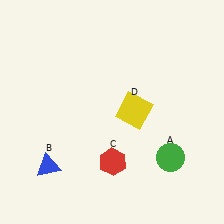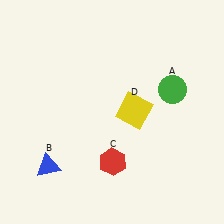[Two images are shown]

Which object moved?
The green circle (A) moved up.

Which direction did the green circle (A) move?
The green circle (A) moved up.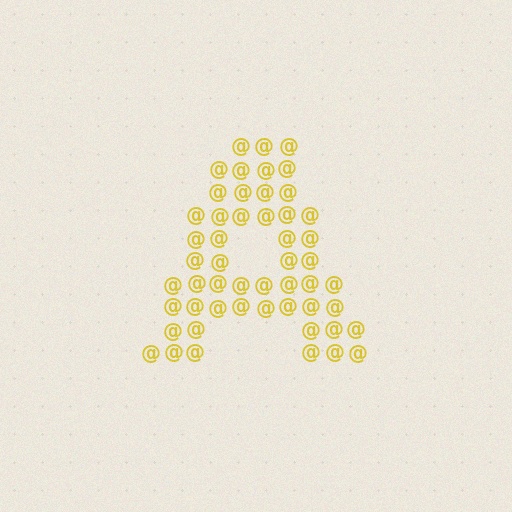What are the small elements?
The small elements are at signs.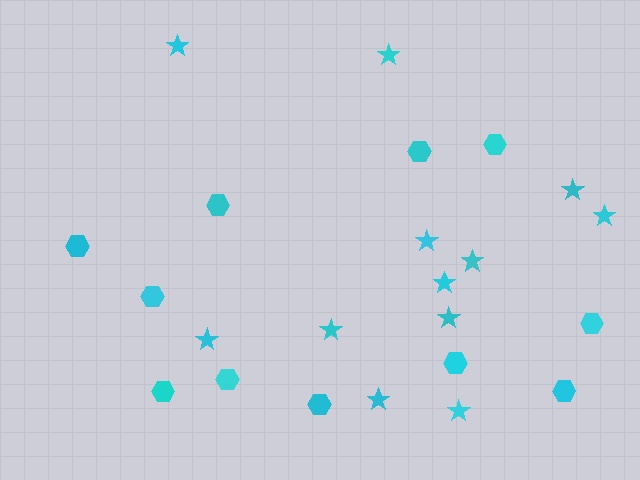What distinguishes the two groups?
There are 2 groups: one group of hexagons (11) and one group of stars (12).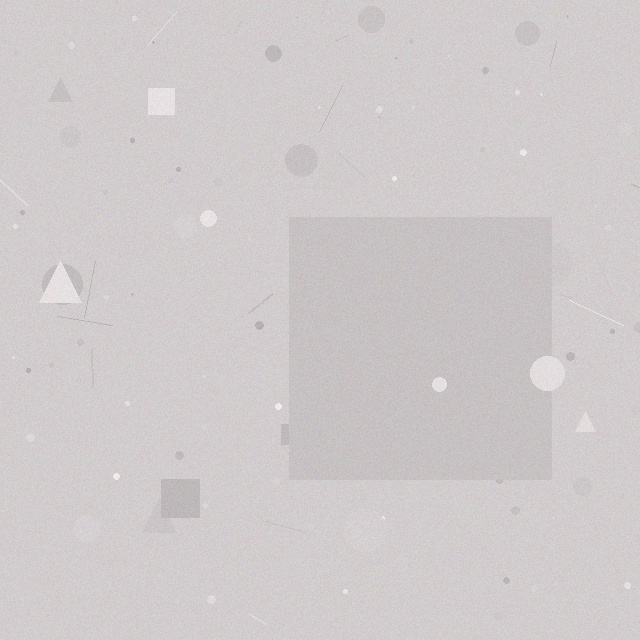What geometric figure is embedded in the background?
A square is embedded in the background.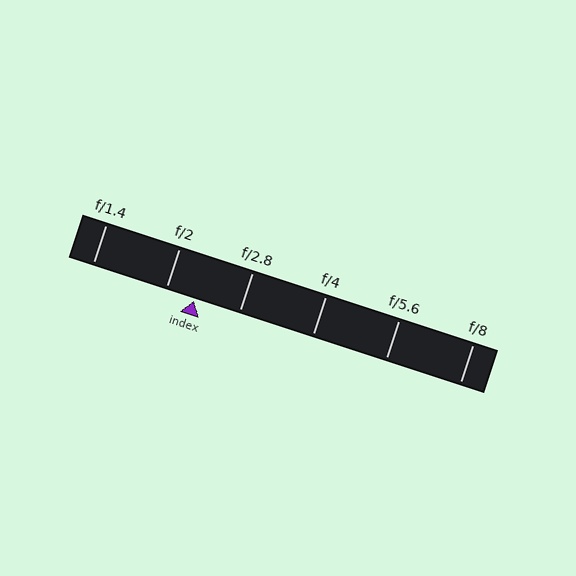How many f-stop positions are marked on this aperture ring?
There are 6 f-stop positions marked.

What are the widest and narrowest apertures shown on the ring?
The widest aperture shown is f/1.4 and the narrowest is f/8.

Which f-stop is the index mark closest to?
The index mark is closest to f/2.